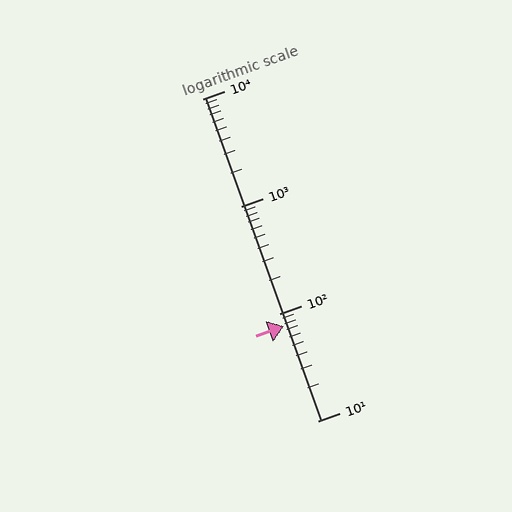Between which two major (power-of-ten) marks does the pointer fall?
The pointer is between 10 and 100.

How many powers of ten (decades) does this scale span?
The scale spans 3 decades, from 10 to 10000.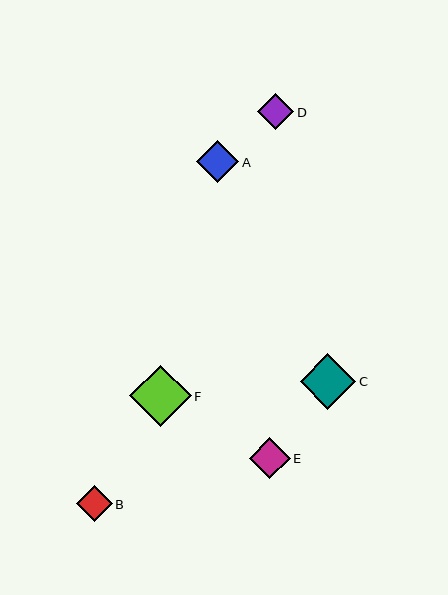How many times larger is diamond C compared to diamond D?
Diamond C is approximately 1.5 times the size of diamond D.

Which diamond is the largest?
Diamond F is the largest with a size of approximately 62 pixels.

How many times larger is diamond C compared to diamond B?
Diamond C is approximately 1.6 times the size of diamond B.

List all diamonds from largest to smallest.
From largest to smallest: F, C, A, E, D, B.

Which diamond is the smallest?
Diamond B is the smallest with a size of approximately 36 pixels.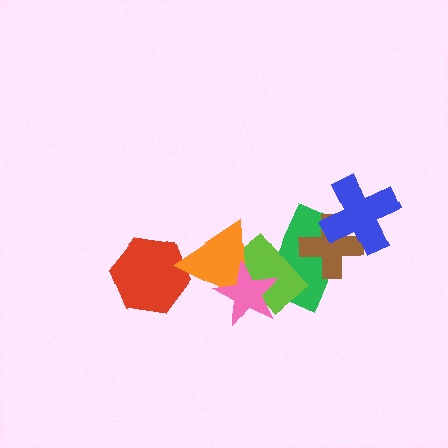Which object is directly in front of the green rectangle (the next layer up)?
The brown cross is directly in front of the green rectangle.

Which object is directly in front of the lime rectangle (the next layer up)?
The orange triangle is directly in front of the lime rectangle.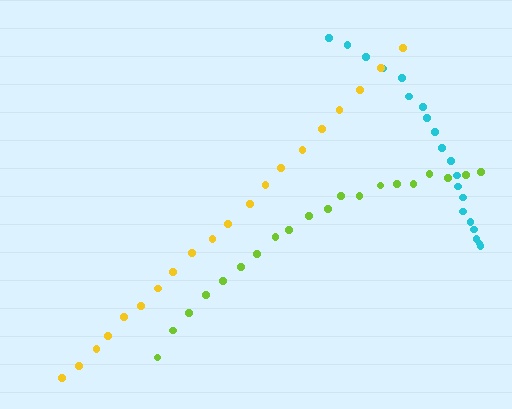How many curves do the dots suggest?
There are 3 distinct paths.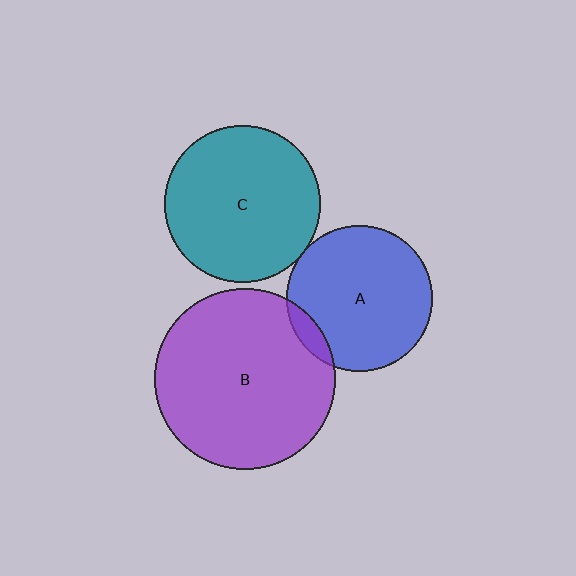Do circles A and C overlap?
Yes.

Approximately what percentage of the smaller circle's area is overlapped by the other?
Approximately 5%.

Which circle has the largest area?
Circle B (purple).